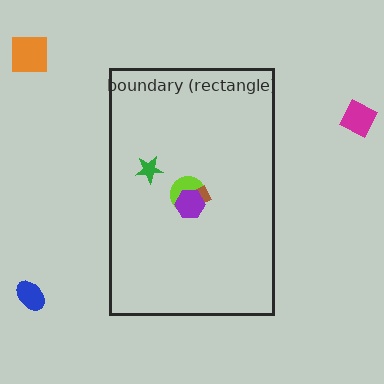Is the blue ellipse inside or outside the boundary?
Outside.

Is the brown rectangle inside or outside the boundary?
Inside.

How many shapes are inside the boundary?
4 inside, 3 outside.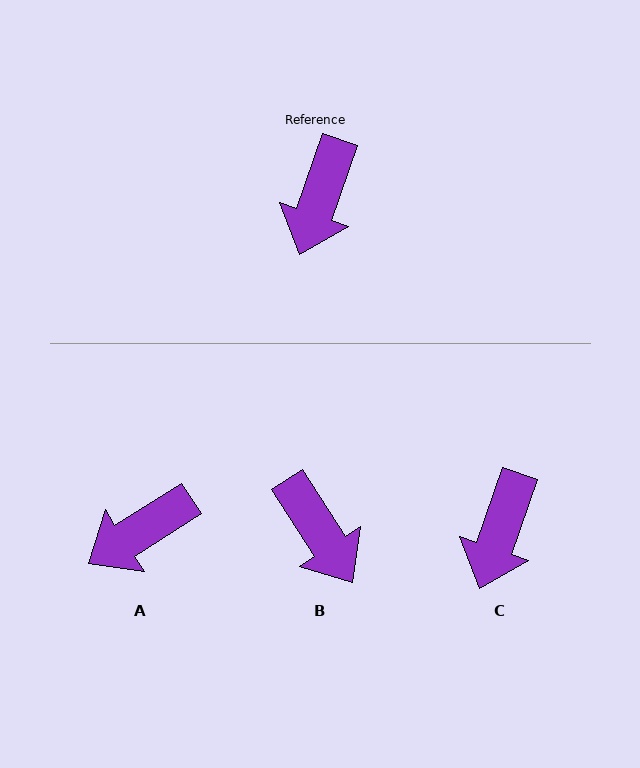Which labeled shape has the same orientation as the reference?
C.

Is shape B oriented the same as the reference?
No, it is off by about 52 degrees.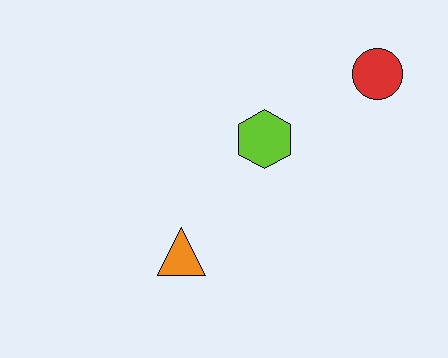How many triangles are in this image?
There is 1 triangle.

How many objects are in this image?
There are 3 objects.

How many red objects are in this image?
There is 1 red object.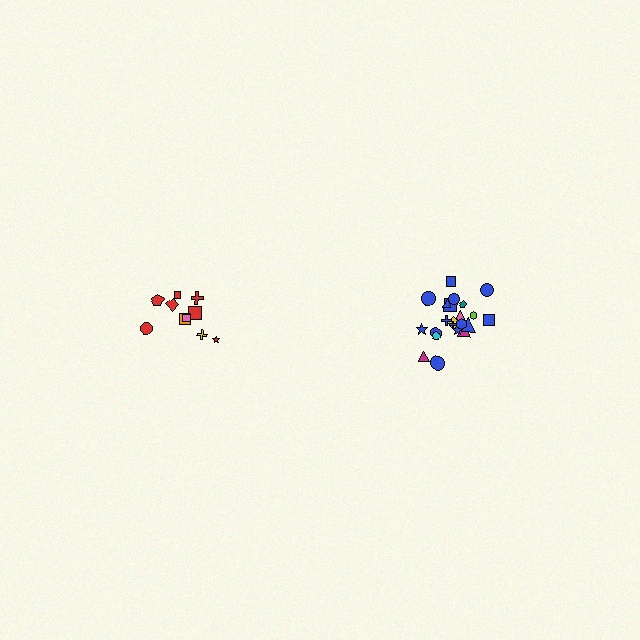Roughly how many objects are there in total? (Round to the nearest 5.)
Roughly 30 objects in total.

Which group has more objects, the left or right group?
The right group.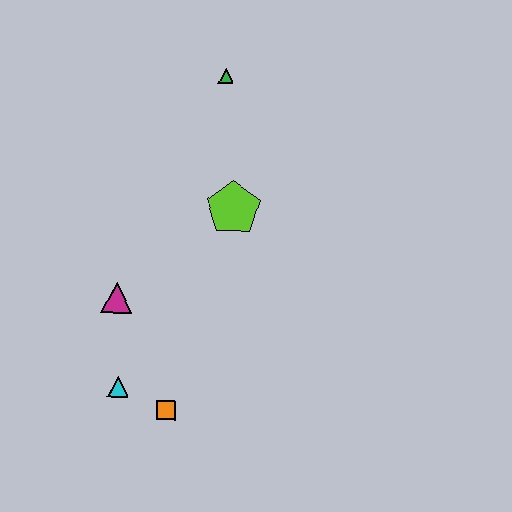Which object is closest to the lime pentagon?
The green triangle is closest to the lime pentagon.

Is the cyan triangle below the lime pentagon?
Yes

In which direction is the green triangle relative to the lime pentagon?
The green triangle is above the lime pentagon.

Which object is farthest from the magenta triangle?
The green triangle is farthest from the magenta triangle.